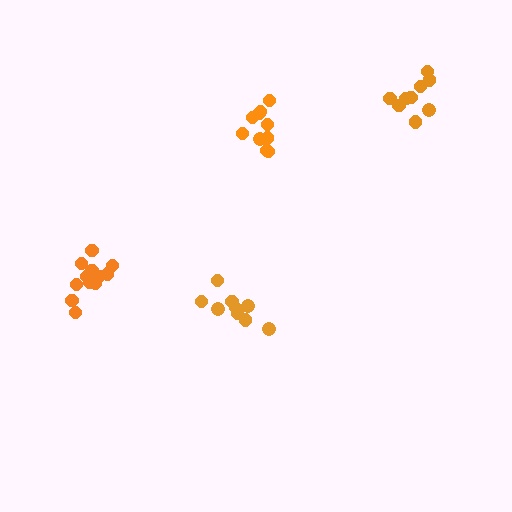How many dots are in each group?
Group 1: 9 dots, Group 2: 9 dots, Group 3: 10 dots, Group 4: 12 dots (40 total).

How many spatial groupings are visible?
There are 4 spatial groupings.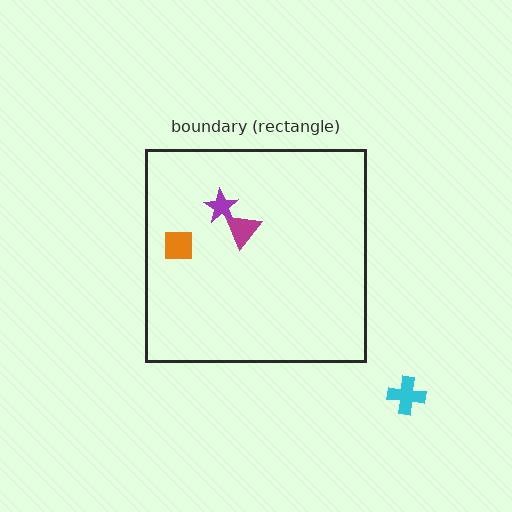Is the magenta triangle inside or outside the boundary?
Inside.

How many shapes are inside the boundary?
3 inside, 1 outside.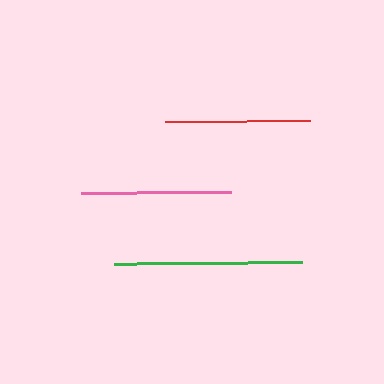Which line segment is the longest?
The green line is the longest at approximately 188 pixels.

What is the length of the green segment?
The green segment is approximately 188 pixels long.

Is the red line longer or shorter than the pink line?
The pink line is longer than the red line.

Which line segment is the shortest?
The red line is the shortest at approximately 145 pixels.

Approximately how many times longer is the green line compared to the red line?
The green line is approximately 1.3 times the length of the red line.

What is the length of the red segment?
The red segment is approximately 145 pixels long.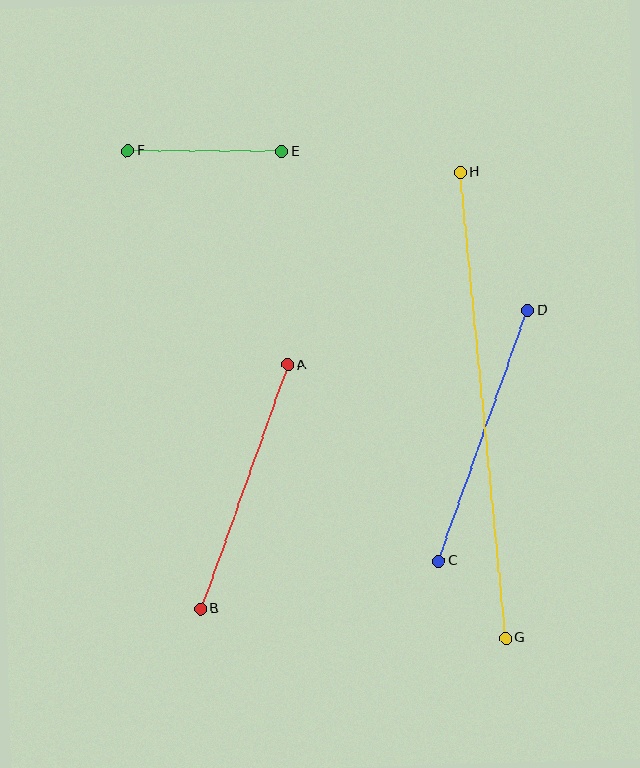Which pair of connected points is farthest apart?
Points G and H are farthest apart.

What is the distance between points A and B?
The distance is approximately 259 pixels.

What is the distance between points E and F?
The distance is approximately 154 pixels.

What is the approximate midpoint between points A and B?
The midpoint is at approximately (244, 487) pixels.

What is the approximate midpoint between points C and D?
The midpoint is at approximately (483, 436) pixels.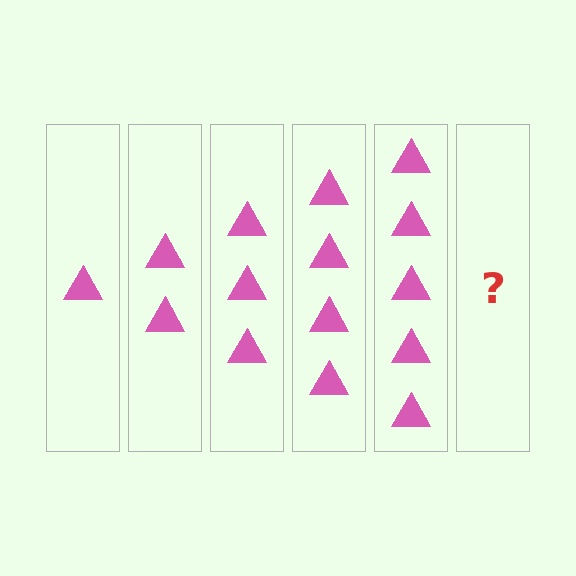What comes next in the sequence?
The next element should be 6 triangles.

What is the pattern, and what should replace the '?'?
The pattern is that each step adds one more triangle. The '?' should be 6 triangles.